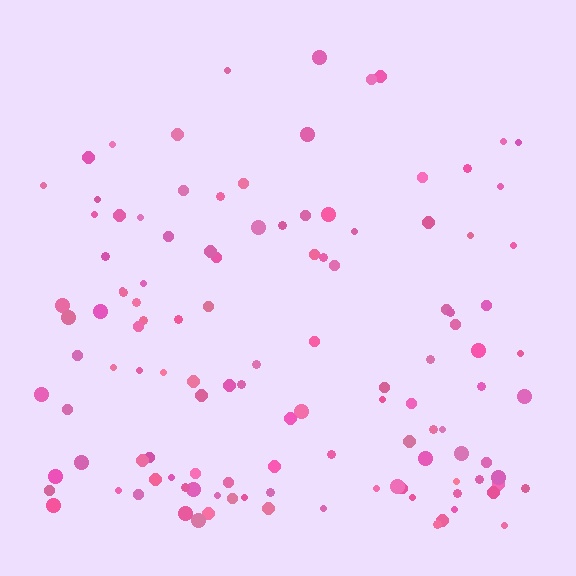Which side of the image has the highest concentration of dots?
The bottom.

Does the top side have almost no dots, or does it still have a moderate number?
Still a moderate number, just noticeably fewer than the bottom.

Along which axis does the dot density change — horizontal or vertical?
Vertical.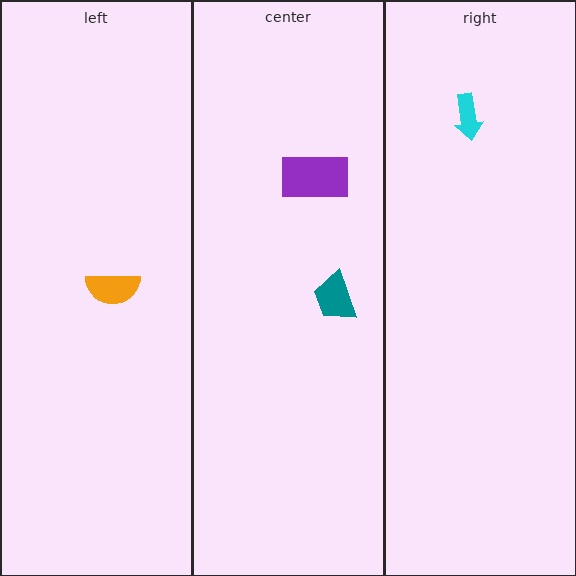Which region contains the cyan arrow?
The right region.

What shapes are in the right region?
The cyan arrow.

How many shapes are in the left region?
1.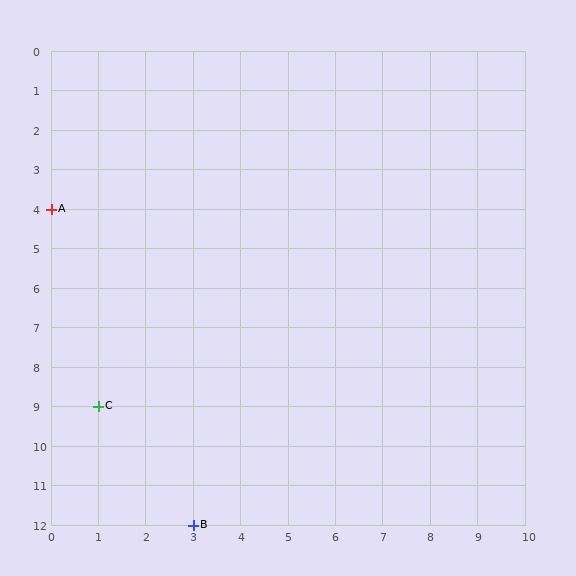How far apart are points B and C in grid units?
Points B and C are 2 columns and 3 rows apart (about 3.6 grid units diagonally).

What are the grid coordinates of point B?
Point B is at grid coordinates (3, 12).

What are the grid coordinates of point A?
Point A is at grid coordinates (0, 4).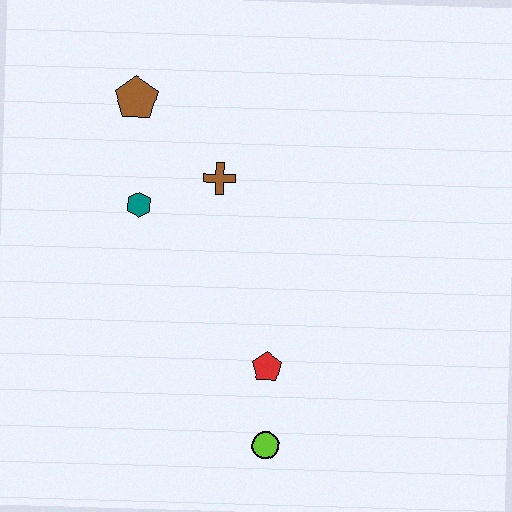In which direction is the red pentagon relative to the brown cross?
The red pentagon is below the brown cross.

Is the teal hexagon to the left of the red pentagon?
Yes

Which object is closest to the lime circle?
The red pentagon is closest to the lime circle.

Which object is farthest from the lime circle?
The brown pentagon is farthest from the lime circle.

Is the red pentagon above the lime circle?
Yes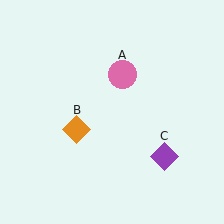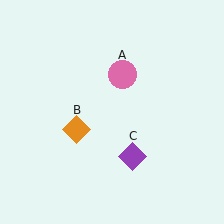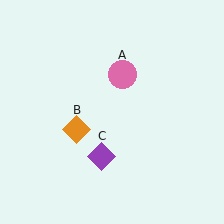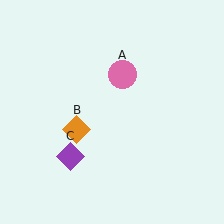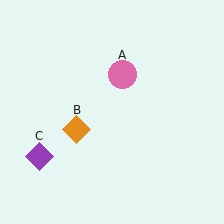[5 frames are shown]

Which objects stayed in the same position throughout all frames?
Pink circle (object A) and orange diamond (object B) remained stationary.